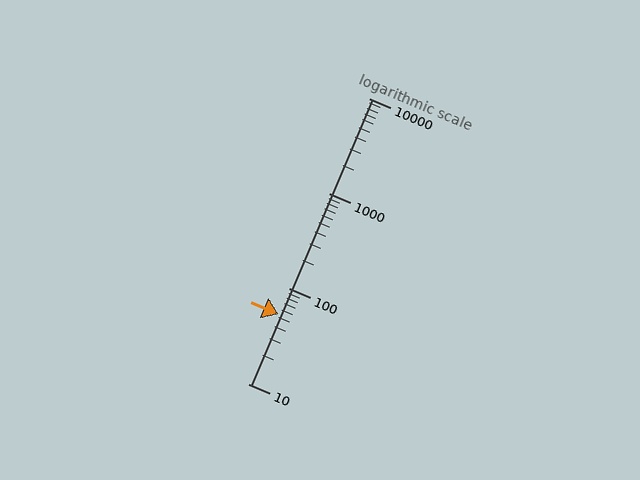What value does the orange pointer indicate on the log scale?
The pointer indicates approximately 54.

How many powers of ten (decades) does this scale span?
The scale spans 3 decades, from 10 to 10000.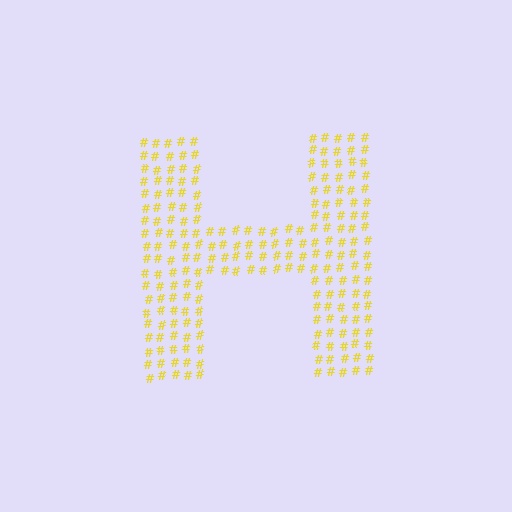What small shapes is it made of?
It is made of small hash symbols.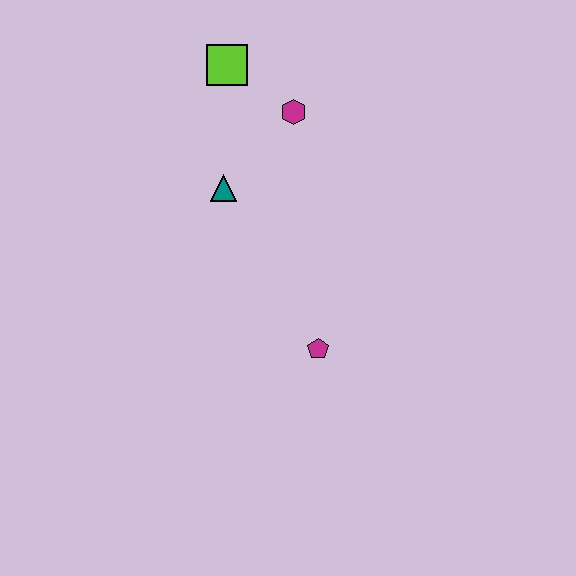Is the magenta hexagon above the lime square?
No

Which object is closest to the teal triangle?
The magenta hexagon is closest to the teal triangle.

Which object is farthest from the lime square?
The magenta pentagon is farthest from the lime square.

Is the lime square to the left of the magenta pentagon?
Yes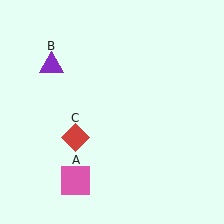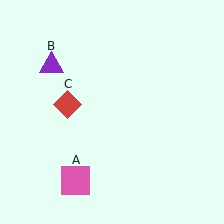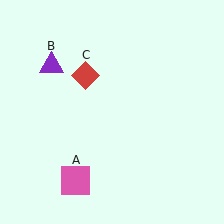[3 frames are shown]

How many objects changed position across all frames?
1 object changed position: red diamond (object C).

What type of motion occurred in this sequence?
The red diamond (object C) rotated clockwise around the center of the scene.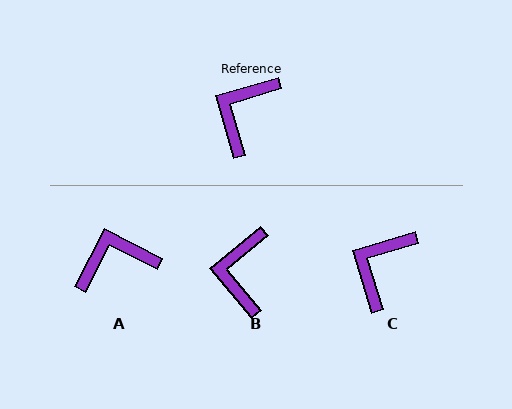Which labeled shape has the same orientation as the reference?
C.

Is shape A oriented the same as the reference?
No, it is off by about 44 degrees.